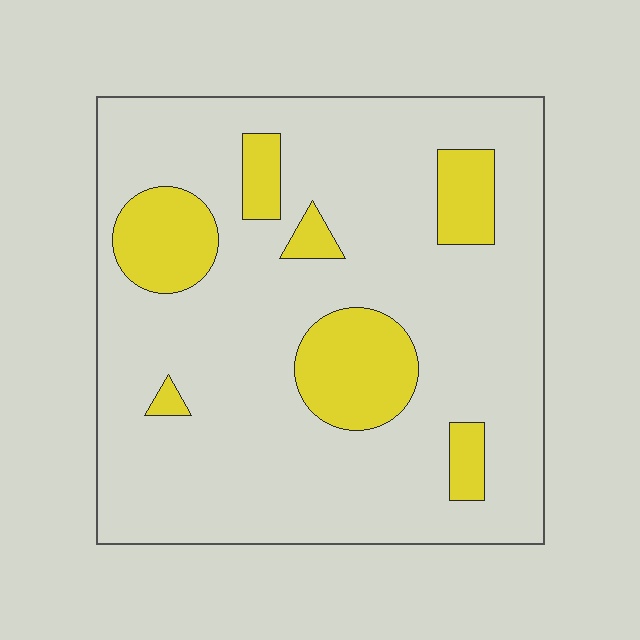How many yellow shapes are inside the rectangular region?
7.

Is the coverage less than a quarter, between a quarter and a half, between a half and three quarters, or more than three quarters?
Less than a quarter.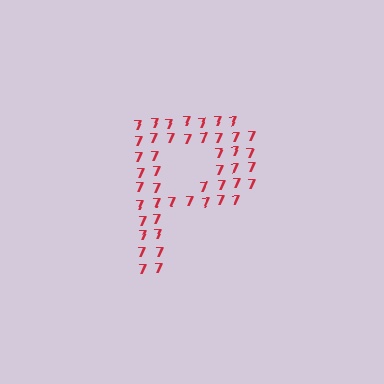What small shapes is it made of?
It is made of small digit 7's.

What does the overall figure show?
The overall figure shows the letter P.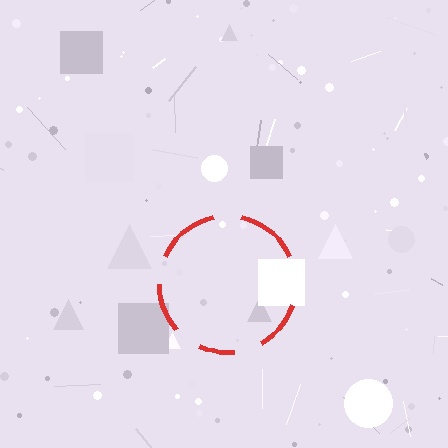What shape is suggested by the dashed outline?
The dashed outline suggests a circle.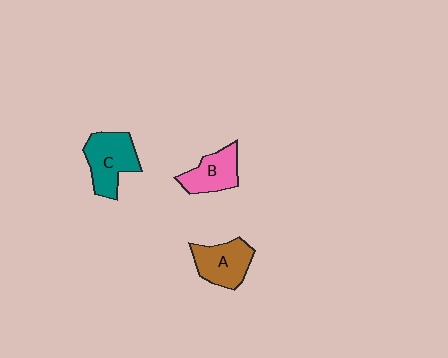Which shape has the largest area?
Shape C (teal).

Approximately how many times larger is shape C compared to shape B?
Approximately 1.3 times.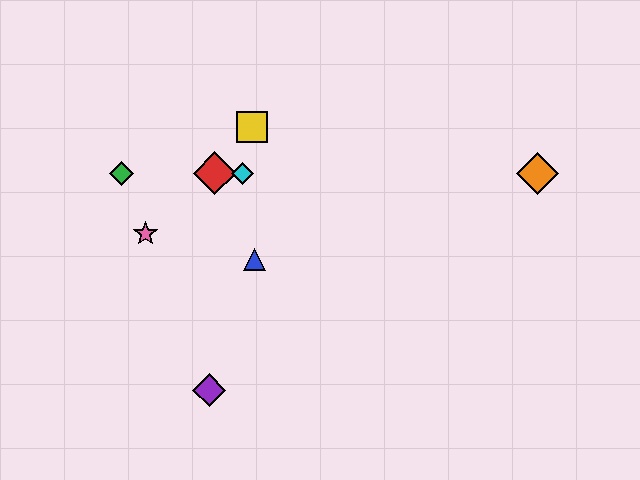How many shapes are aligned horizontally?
4 shapes (the red diamond, the green diamond, the orange diamond, the cyan diamond) are aligned horizontally.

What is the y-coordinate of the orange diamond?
The orange diamond is at y≈173.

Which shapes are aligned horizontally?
The red diamond, the green diamond, the orange diamond, the cyan diamond are aligned horizontally.